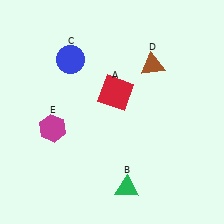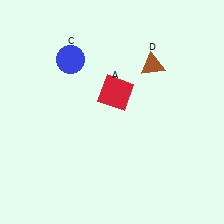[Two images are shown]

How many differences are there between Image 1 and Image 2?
There are 2 differences between the two images.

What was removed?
The green triangle (B), the magenta hexagon (E) were removed in Image 2.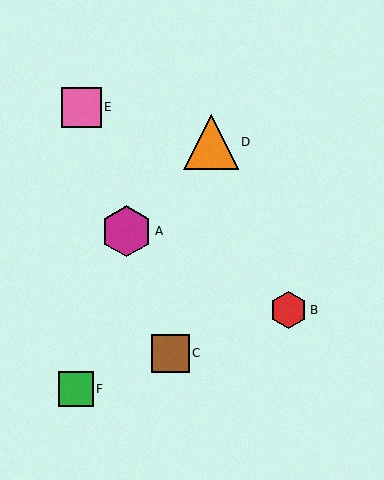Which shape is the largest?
The orange triangle (labeled D) is the largest.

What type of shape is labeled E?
Shape E is a pink square.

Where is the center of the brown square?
The center of the brown square is at (170, 353).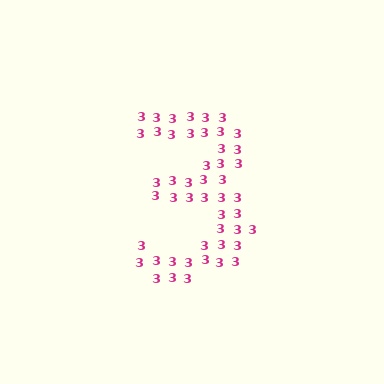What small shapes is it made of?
It is made of small digit 3's.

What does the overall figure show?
The overall figure shows the digit 3.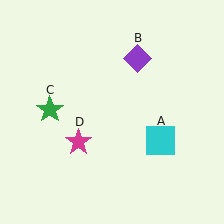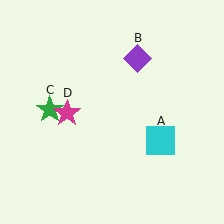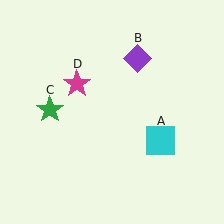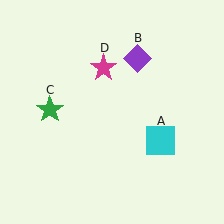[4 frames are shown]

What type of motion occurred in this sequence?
The magenta star (object D) rotated clockwise around the center of the scene.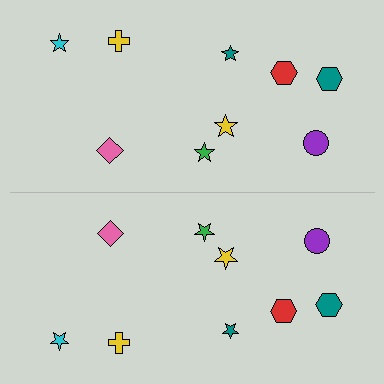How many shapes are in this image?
There are 18 shapes in this image.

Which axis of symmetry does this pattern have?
The pattern has a horizontal axis of symmetry running through the center of the image.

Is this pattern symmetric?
Yes, this pattern has bilateral (reflection) symmetry.